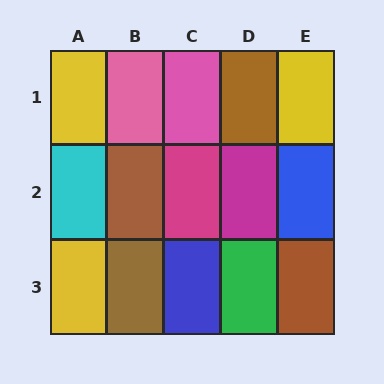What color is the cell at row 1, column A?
Yellow.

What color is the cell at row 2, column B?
Brown.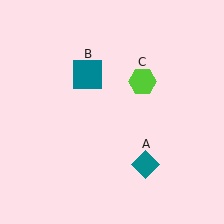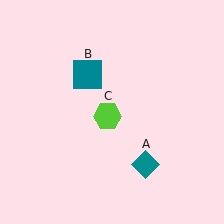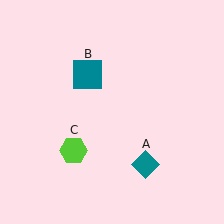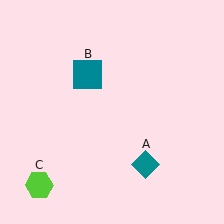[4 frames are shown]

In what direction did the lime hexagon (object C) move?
The lime hexagon (object C) moved down and to the left.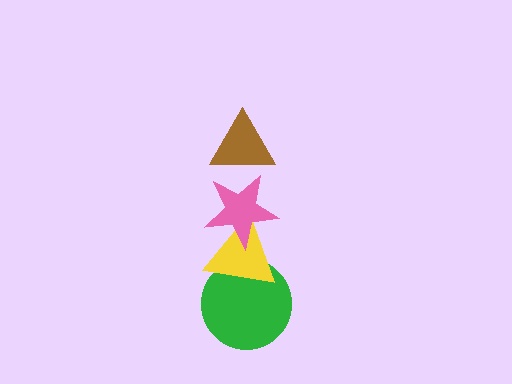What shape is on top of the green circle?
The yellow triangle is on top of the green circle.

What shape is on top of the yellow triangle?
The pink star is on top of the yellow triangle.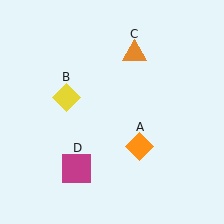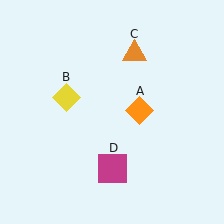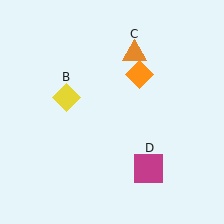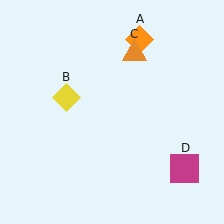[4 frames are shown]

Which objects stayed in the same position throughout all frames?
Yellow diamond (object B) and orange triangle (object C) remained stationary.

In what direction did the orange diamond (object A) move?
The orange diamond (object A) moved up.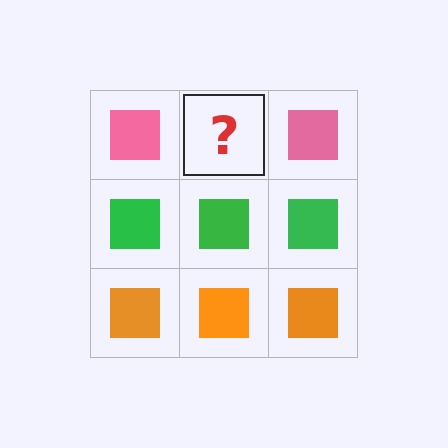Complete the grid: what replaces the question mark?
The question mark should be replaced with a pink square.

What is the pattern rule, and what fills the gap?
The rule is that each row has a consistent color. The gap should be filled with a pink square.